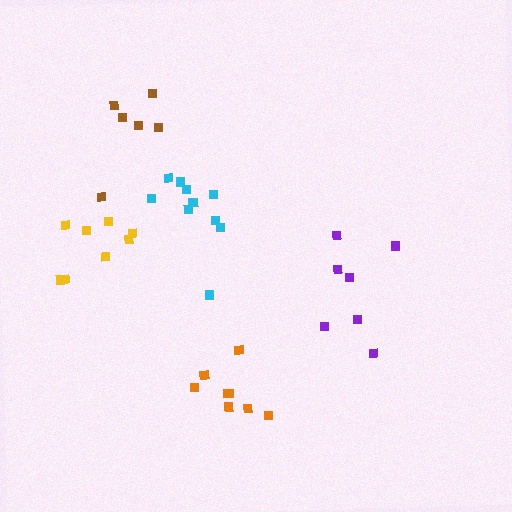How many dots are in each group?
Group 1: 7 dots, Group 2: 10 dots, Group 3: 8 dots, Group 4: 6 dots, Group 5: 8 dots (39 total).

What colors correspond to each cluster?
The clusters are colored: purple, cyan, orange, brown, yellow.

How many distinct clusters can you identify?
There are 5 distinct clusters.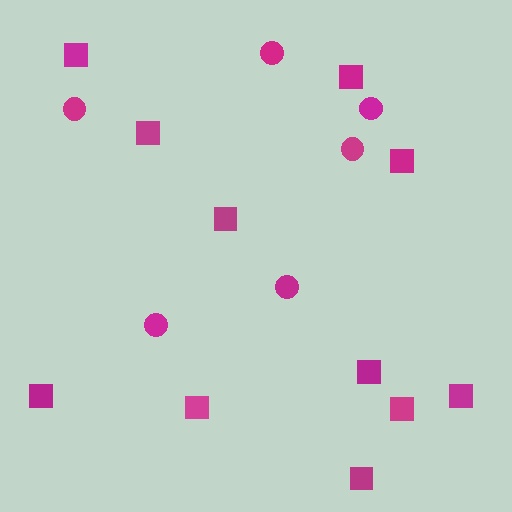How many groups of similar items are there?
There are 2 groups: one group of circles (6) and one group of squares (11).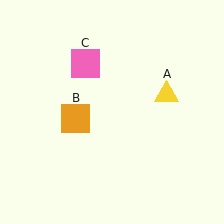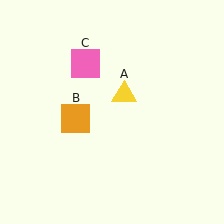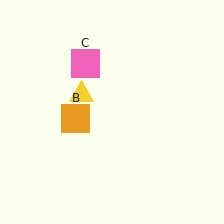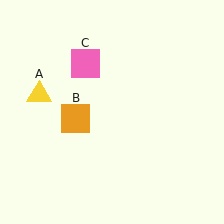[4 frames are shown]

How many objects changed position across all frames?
1 object changed position: yellow triangle (object A).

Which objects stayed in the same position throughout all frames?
Orange square (object B) and pink square (object C) remained stationary.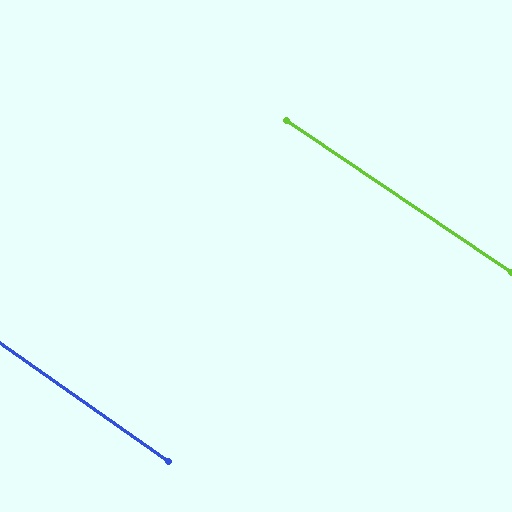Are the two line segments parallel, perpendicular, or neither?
Parallel — their directions differ by only 0.6°.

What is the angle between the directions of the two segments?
Approximately 1 degree.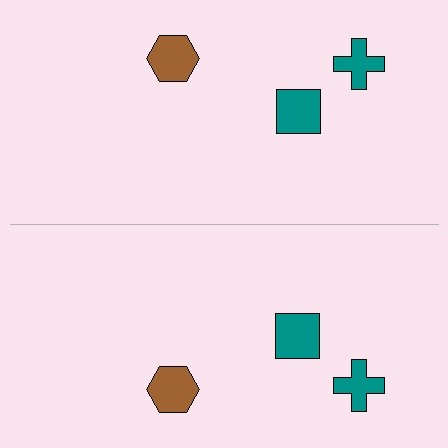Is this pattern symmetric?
Yes, this pattern has bilateral (reflection) symmetry.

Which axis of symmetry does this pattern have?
The pattern has a horizontal axis of symmetry running through the center of the image.